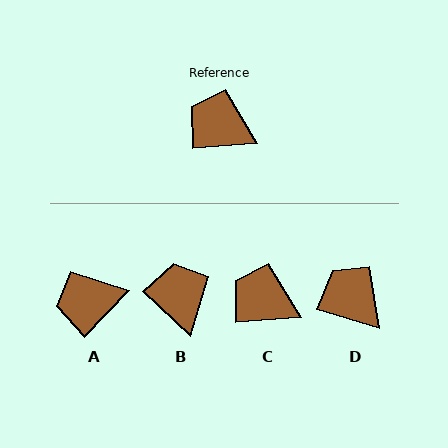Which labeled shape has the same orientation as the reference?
C.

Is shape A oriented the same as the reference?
No, it is off by about 41 degrees.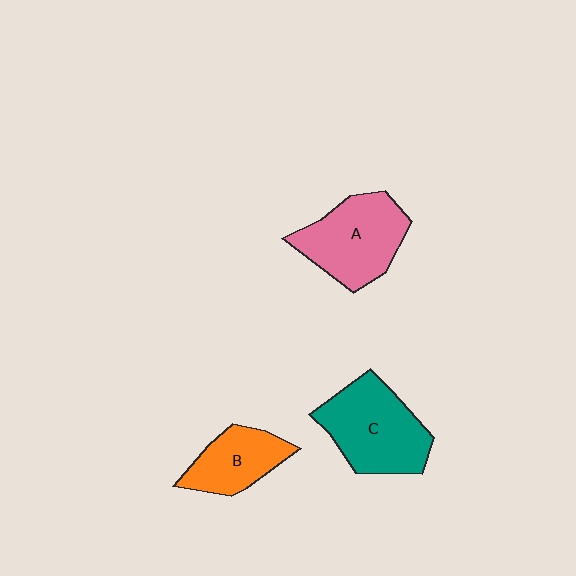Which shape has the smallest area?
Shape B (orange).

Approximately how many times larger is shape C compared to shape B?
Approximately 1.6 times.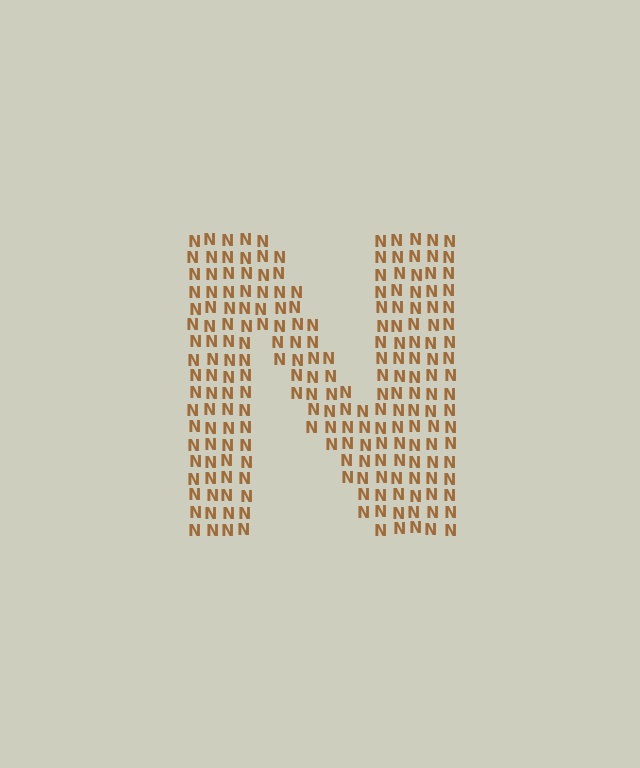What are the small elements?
The small elements are letter N's.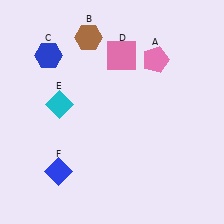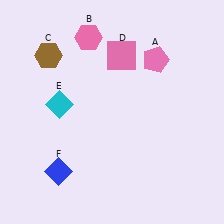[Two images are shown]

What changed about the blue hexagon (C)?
In Image 1, C is blue. In Image 2, it changed to brown.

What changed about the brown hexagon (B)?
In Image 1, B is brown. In Image 2, it changed to pink.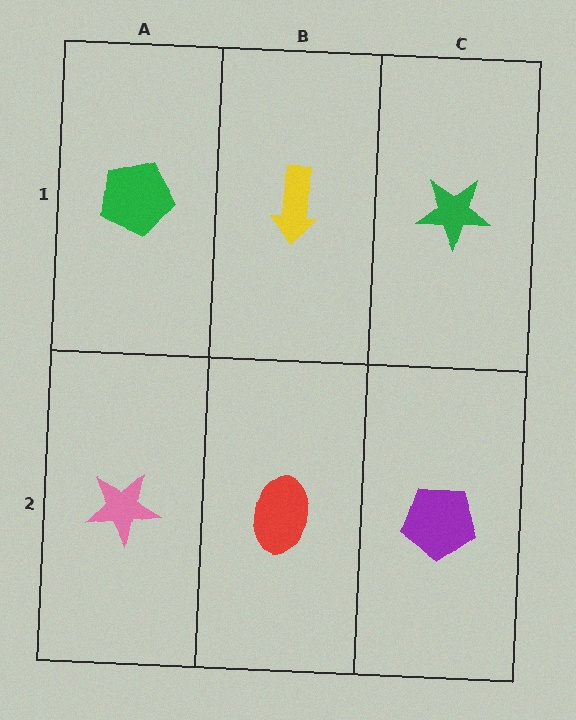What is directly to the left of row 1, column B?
A green pentagon.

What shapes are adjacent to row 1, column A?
A pink star (row 2, column A), a yellow arrow (row 1, column B).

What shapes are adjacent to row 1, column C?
A purple pentagon (row 2, column C), a yellow arrow (row 1, column B).